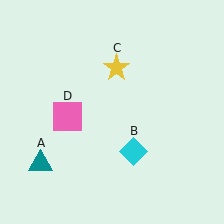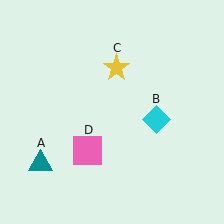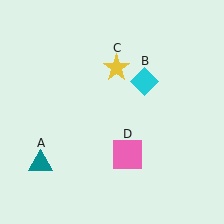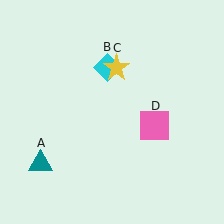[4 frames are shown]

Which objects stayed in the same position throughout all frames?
Teal triangle (object A) and yellow star (object C) remained stationary.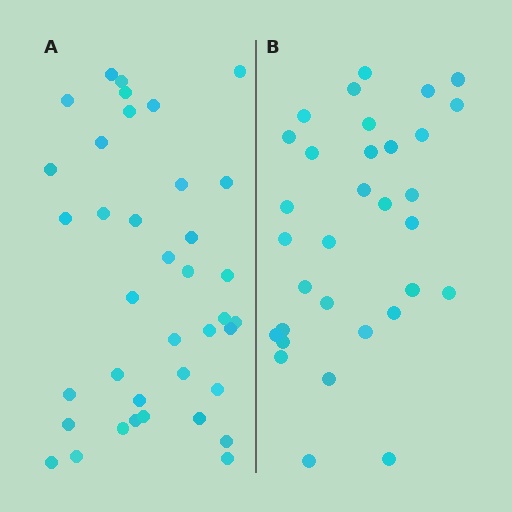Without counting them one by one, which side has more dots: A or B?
Region A (the left region) has more dots.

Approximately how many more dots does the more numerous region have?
Region A has about 6 more dots than region B.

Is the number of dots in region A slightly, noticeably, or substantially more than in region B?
Region A has only slightly more — the two regions are fairly close. The ratio is roughly 1.2 to 1.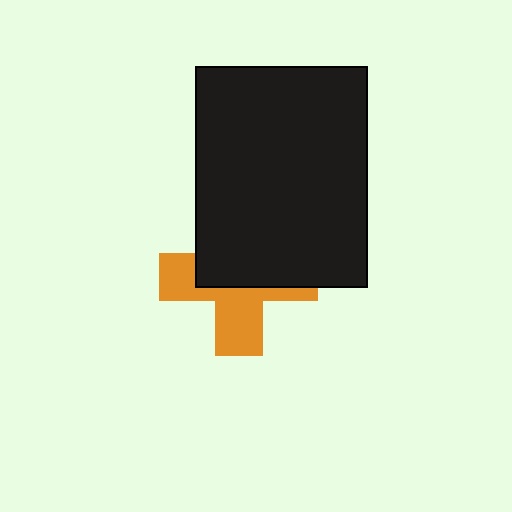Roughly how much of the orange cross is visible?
About half of it is visible (roughly 47%).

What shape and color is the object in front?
The object in front is a black rectangle.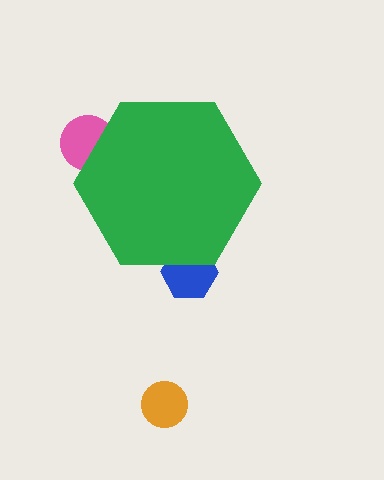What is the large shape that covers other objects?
A green hexagon.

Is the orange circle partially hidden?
No, the orange circle is fully visible.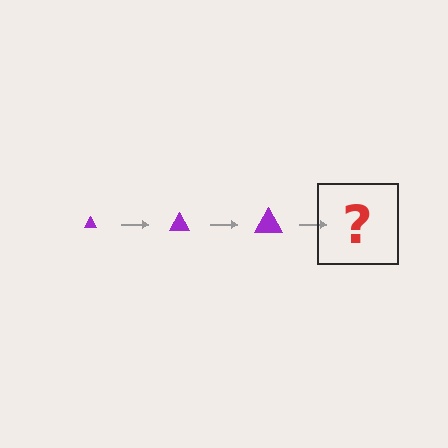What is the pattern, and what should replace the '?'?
The pattern is that the triangle gets progressively larger each step. The '?' should be a purple triangle, larger than the previous one.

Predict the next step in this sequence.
The next step is a purple triangle, larger than the previous one.